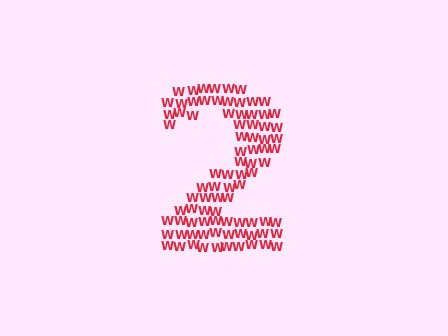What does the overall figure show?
The overall figure shows the digit 2.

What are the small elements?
The small elements are letter W's.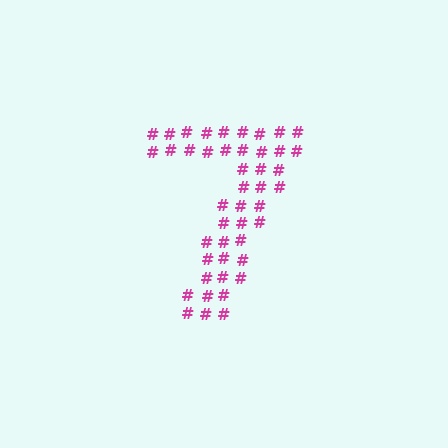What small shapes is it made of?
It is made of small hash symbols.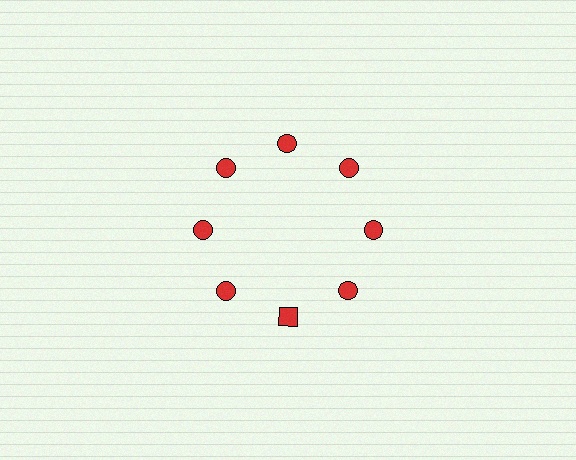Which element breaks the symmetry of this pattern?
The red square at roughly the 6 o'clock position breaks the symmetry. All other shapes are red circles.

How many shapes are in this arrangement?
There are 8 shapes arranged in a ring pattern.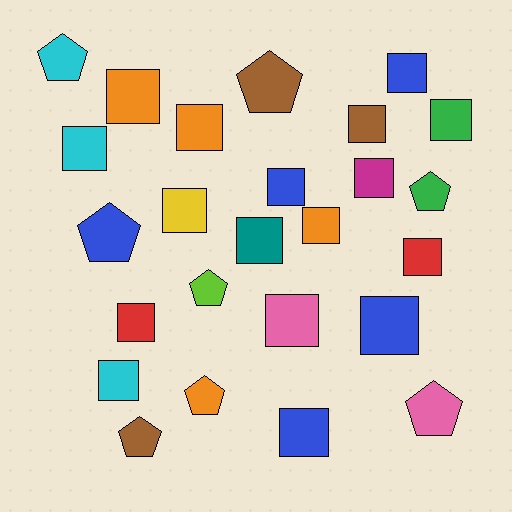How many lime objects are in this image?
There is 1 lime object.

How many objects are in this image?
There are 25 objects.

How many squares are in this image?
There are 17 squares.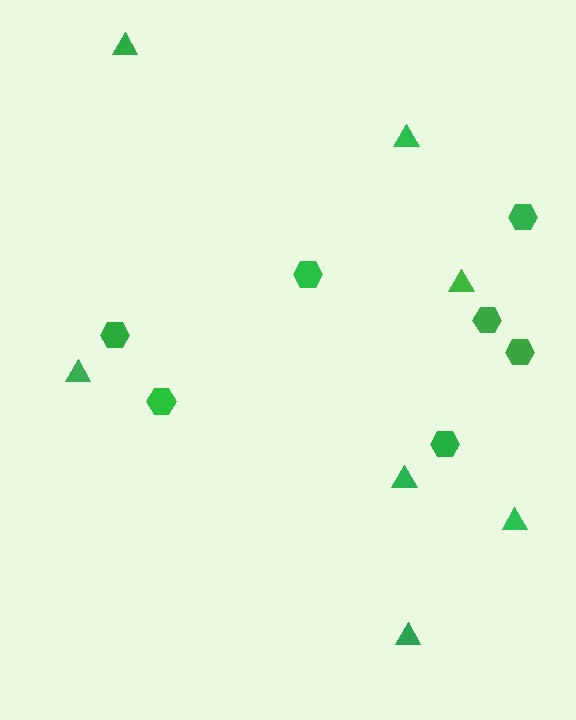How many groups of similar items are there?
There are 2 groups: one group of hexagons (7) and one group of triangles (7).